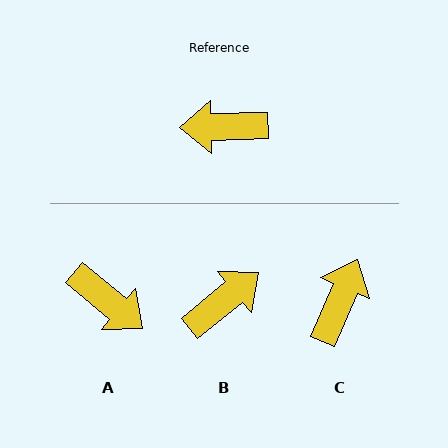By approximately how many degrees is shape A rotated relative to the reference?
Approximately 139 degrees counter-clockwise.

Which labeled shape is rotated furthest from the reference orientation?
B, about 142 degrees away.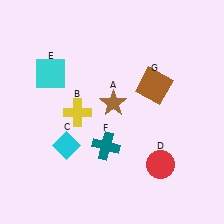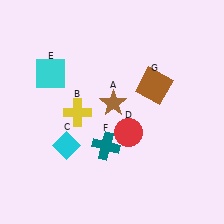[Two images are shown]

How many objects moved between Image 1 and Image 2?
1 object moved between the two images.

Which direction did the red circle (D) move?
The red circle (D) moved left.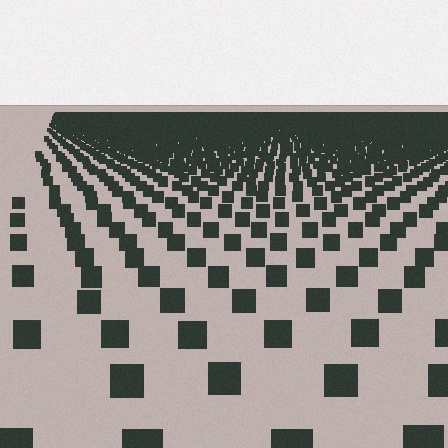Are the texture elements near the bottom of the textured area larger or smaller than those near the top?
Larger. Near the bottom, elements are closer to the viewer and appear at a bigger on-screen size.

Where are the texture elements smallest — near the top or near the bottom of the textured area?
Near the top.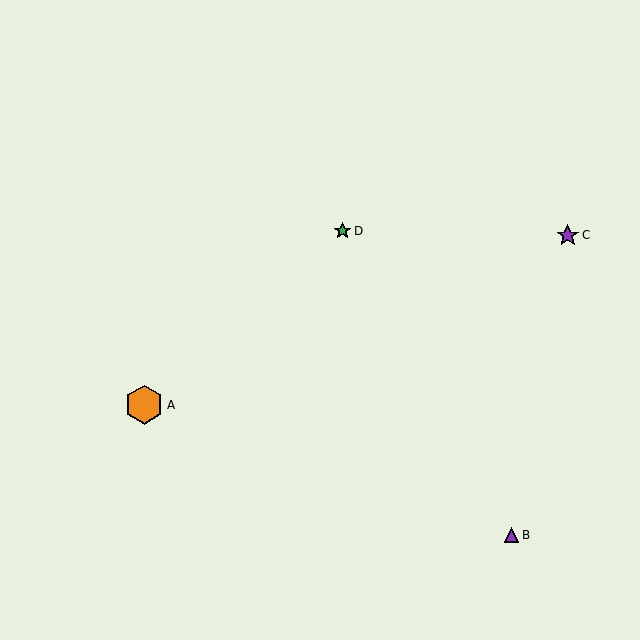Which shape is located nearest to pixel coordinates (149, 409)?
The orange hexagon (labeled A) at (144, 405) is nearest to that location.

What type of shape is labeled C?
Shape C is a purple star.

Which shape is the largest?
The orange hexagon (labeled A) is the largest.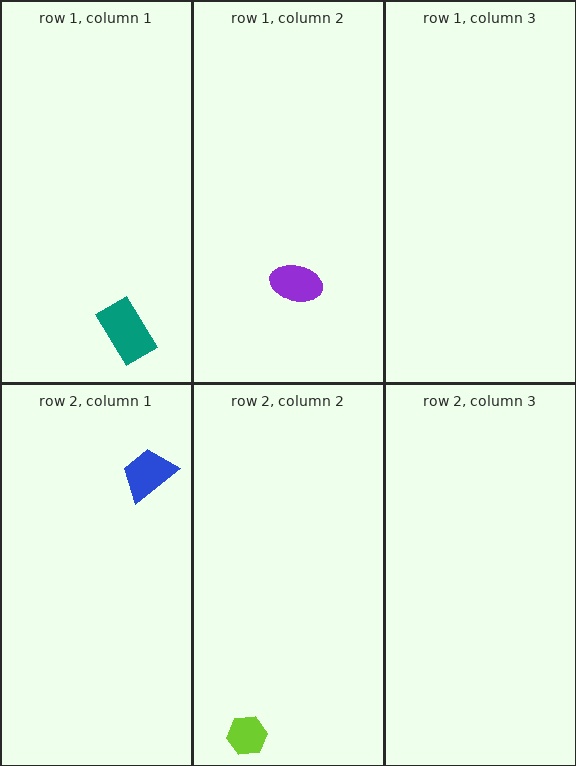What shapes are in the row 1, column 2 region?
The purple ellipse.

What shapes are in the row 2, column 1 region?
The blue trapezoid.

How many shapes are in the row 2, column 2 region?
1.